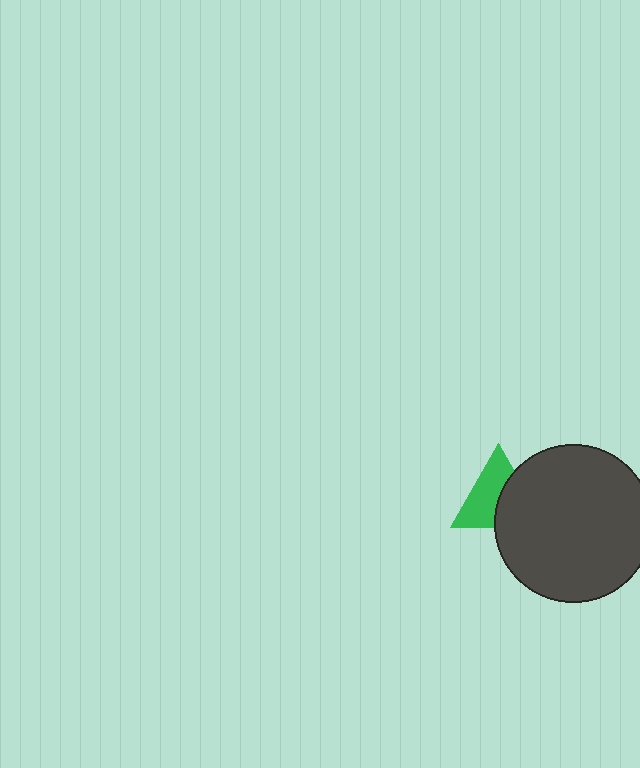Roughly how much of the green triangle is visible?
About half of it is visible (roughly 57%).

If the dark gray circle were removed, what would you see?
You would see the complete green triangle.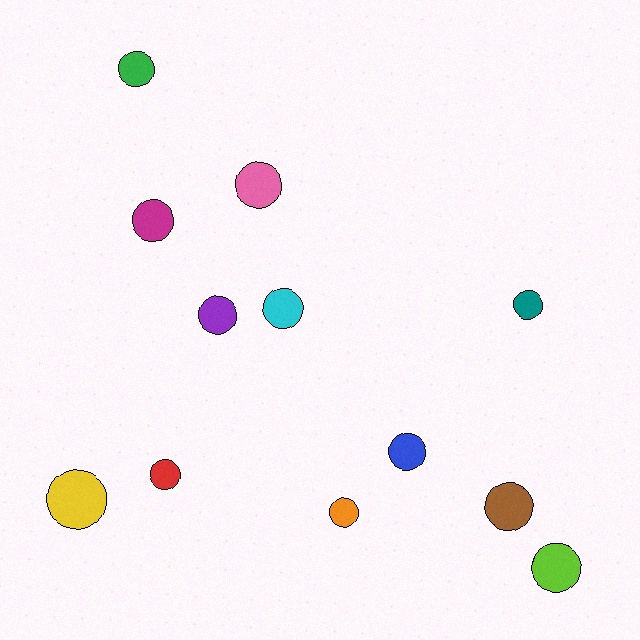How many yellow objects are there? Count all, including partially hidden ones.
There is 1 yellow object.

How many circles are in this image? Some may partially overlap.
There are 12 circles.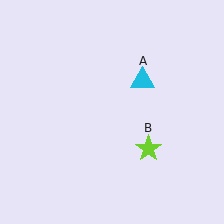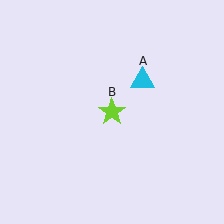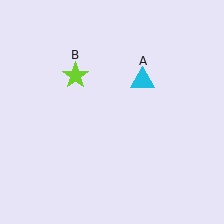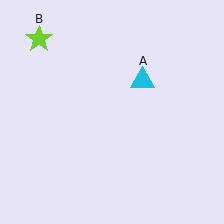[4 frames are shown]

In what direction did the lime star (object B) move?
The lime star (object B) moved up and to the left.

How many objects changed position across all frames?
1 object changed position: lime star (object B).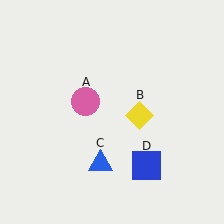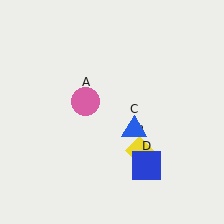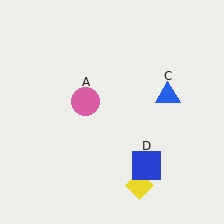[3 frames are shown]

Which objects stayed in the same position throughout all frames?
Pink circle (object A) and blue square (object D) remained stationary.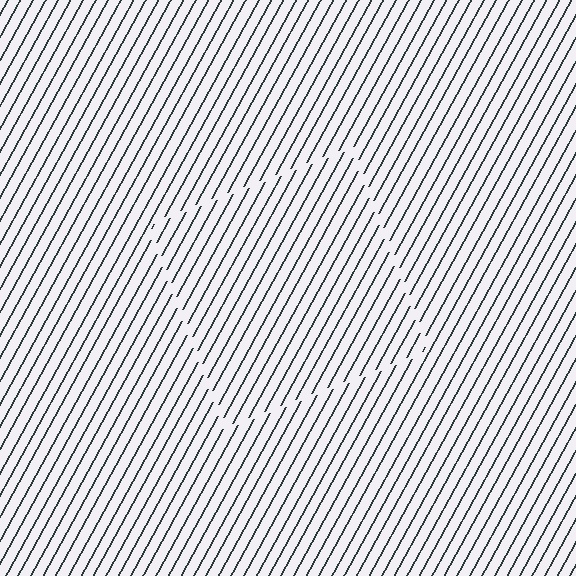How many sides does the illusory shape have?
4 sides — the line-ends trace a square.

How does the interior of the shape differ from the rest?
The interior of the shape contains the same grating, shifted by half a period — the contour is defined by the phase discontinuity where line-ends from the inner and outer gratings abut.